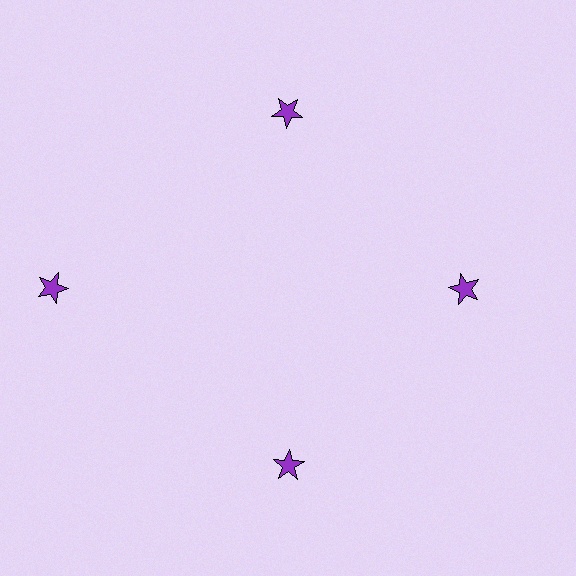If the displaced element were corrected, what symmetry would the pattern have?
It would have 4-fold rotational symmetry — the pattern would map onto itself every 90 degrees.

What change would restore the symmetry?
The symmetry would be restored by moving it inward, back onto the ring so that all 4 stars sit at equal angles and equal distance from the center.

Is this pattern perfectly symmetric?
No. The 4 purple stars are arranged in a ring, but one element near the 9 o'clock position is pushed outward from the center, breaking the 4-fold rotational symmetry.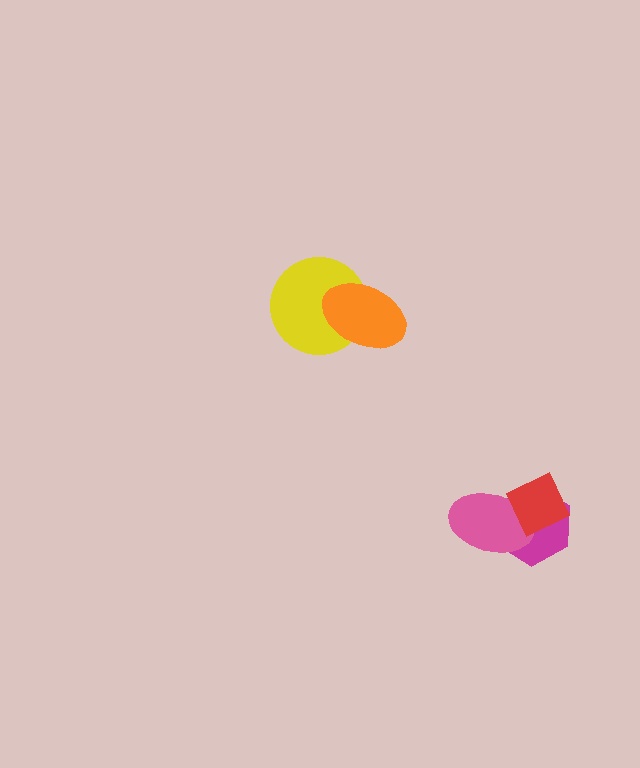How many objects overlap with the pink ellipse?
2 objects overlap with the pink ellipse.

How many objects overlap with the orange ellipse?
1 object overlaps with the orange ellipse.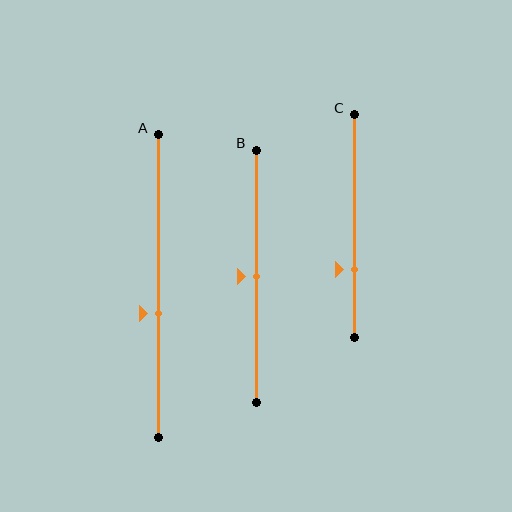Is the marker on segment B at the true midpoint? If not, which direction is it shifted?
Yes, the marker on segment B is at the true midpoint.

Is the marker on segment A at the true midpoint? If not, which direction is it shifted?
No, the marker on segment A is shifted downward by about 9% of the segment length.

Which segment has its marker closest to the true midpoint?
Segment B has its marker closest to the true midpoint.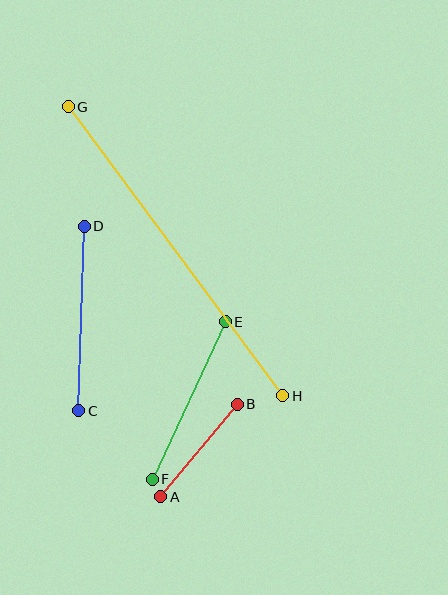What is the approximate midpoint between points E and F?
The midpoint is at approximately (189, 400) pixels.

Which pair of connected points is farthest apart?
Points G and H are farthest apart.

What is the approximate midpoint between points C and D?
The midpoint is at approximately (82, 319) pixels.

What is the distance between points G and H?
The distance is approximately 360 pixels.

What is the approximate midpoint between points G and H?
The midpoint is at approximately (175, 251) pixels.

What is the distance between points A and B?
The distance is approximately 120 pixels.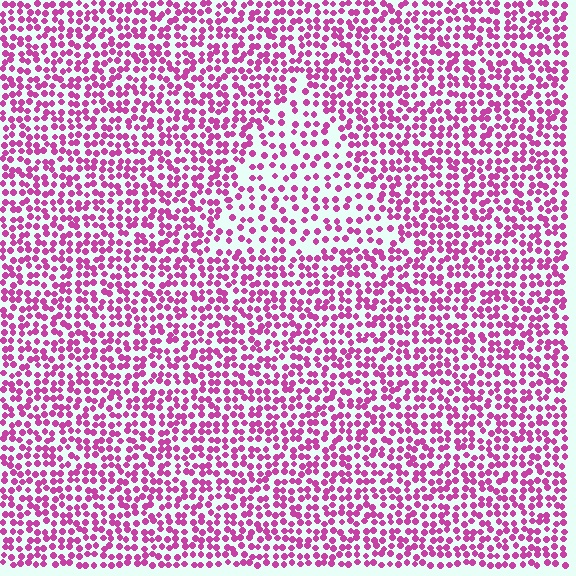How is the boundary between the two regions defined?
The boundary is defined by a change in element density (approximately 1.7x ratio). All elements are the same color, size, and shape.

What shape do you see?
I see a triangle.